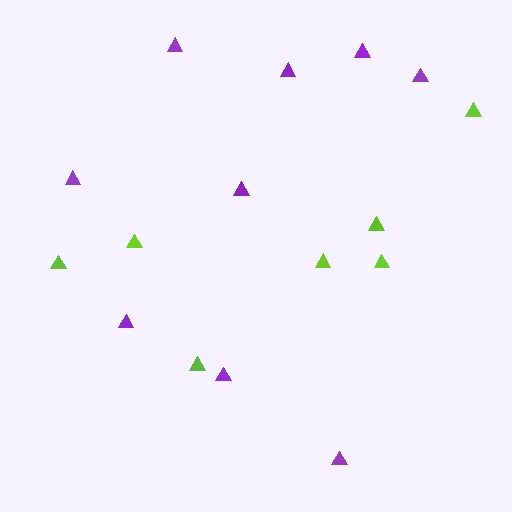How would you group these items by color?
There are 2 groups: one group of purple triangles (9) and one group of lime triangles (7).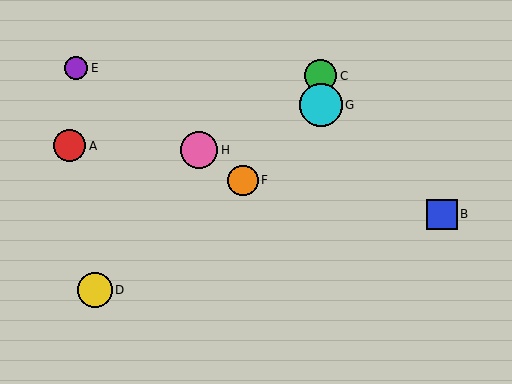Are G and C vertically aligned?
Yes, both are at x≈321.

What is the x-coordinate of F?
Object F is at x≈243.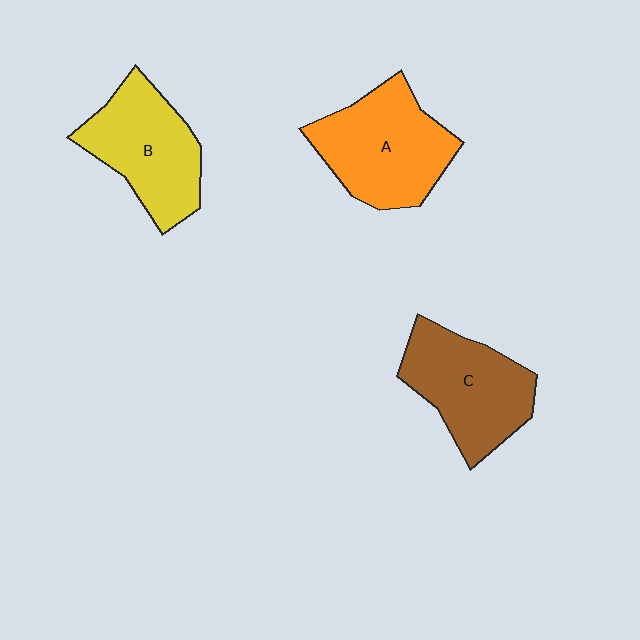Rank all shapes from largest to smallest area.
From largest to smallest: A (orange), C (brown), B (yellow).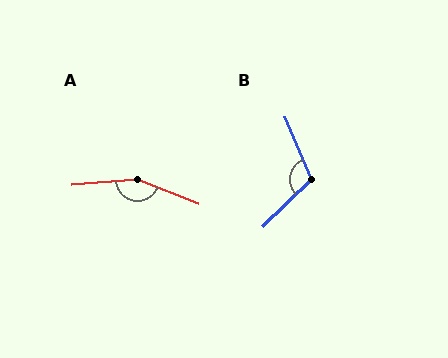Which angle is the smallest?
B, at approximately 112 degrees.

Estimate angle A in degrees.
Approximately 154 degrees.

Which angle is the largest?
A, at approximately 154 degrees.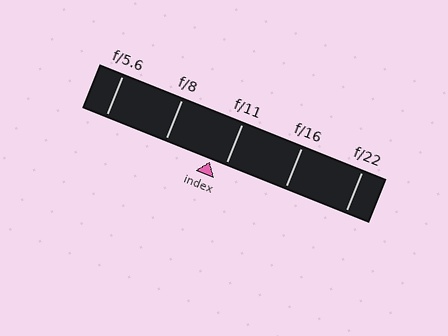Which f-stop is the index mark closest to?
The index mark is closest to f/11.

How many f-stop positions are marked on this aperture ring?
There are 5 f-stop positions marked.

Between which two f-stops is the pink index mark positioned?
The index mark is between f/8 and f/11.